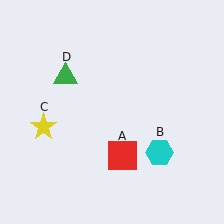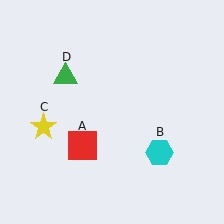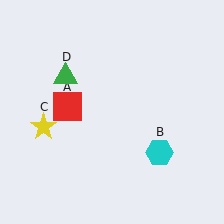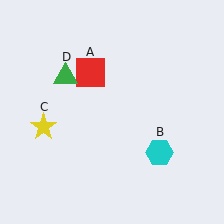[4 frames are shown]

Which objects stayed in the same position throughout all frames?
Cyan hexagon (object B) and yellow star (object C) and green triangle (object D) remained stationary.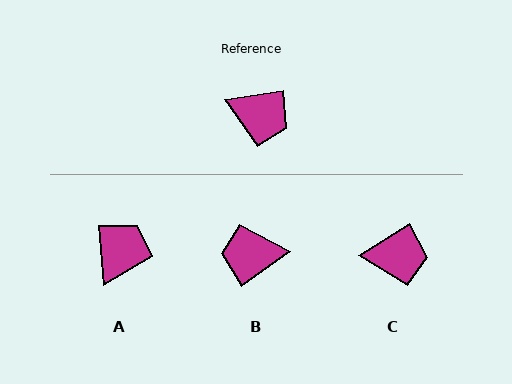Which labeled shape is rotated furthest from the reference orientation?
B, about 154 degrees away.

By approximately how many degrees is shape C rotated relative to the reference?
Approximately 23 degrees counter-clockwise.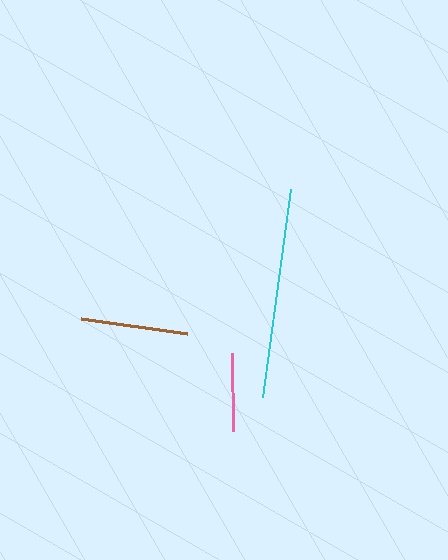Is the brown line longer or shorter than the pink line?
The brown line is longer than the pink line.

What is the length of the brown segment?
The brown segment is approximately 107 pixels long.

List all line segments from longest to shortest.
From longest to shortest: cyan, brown, pink.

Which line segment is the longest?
The cyan line is the longest at approximately 209 pixels.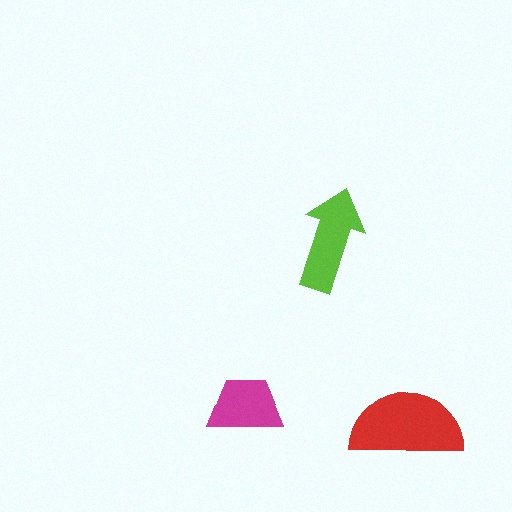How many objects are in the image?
There are 3 objects in the image.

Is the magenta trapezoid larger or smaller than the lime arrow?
Smaller.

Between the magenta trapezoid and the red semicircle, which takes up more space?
The red semicircle.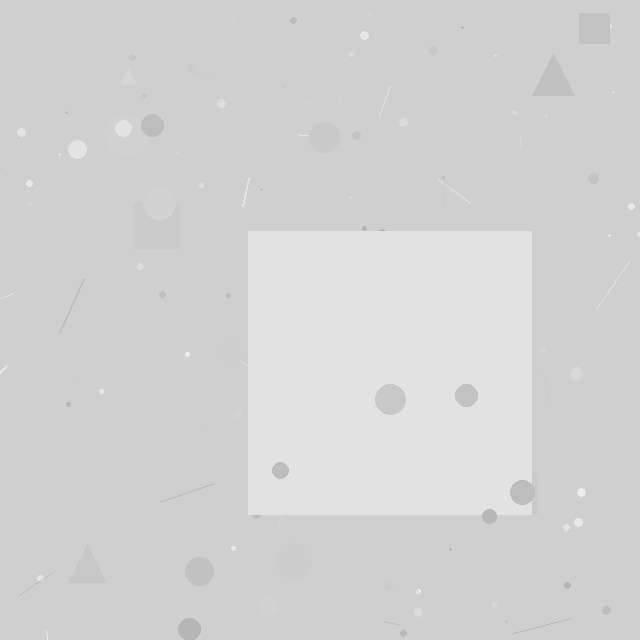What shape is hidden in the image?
A square is hidden in the image.